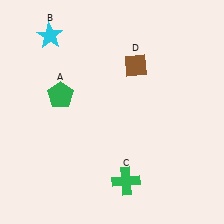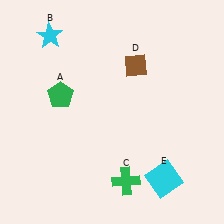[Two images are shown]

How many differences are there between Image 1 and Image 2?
There is 1 difference between the two images.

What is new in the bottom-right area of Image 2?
A cyan square (E) was added in the bottom-right area of Image 2.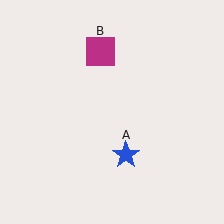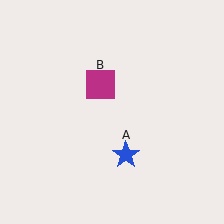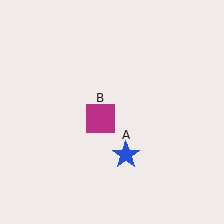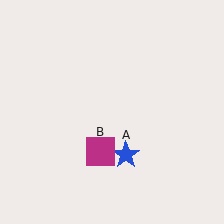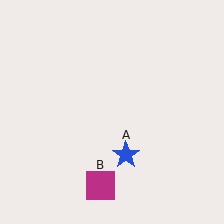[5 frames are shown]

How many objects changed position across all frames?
1 object changed position: magenta square (object B).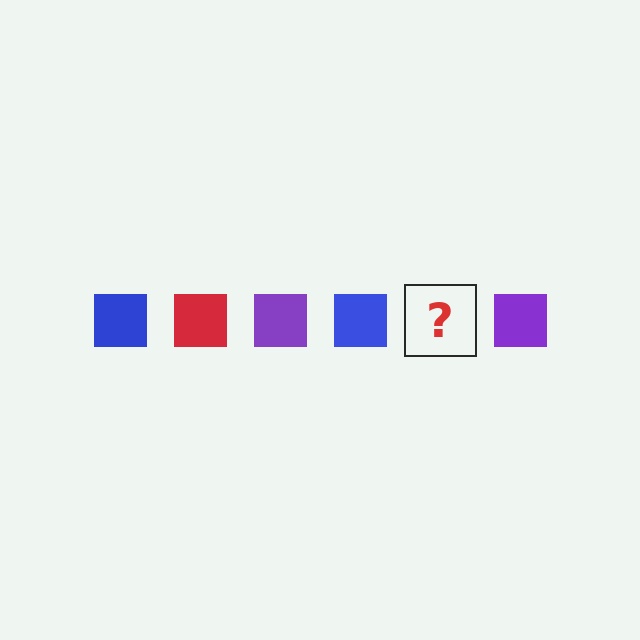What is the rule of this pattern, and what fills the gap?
The rule is that the pattern cycles through blue, red, purple squares. The gap should be filled with a red square.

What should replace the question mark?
The question mark should be replaced with a red square.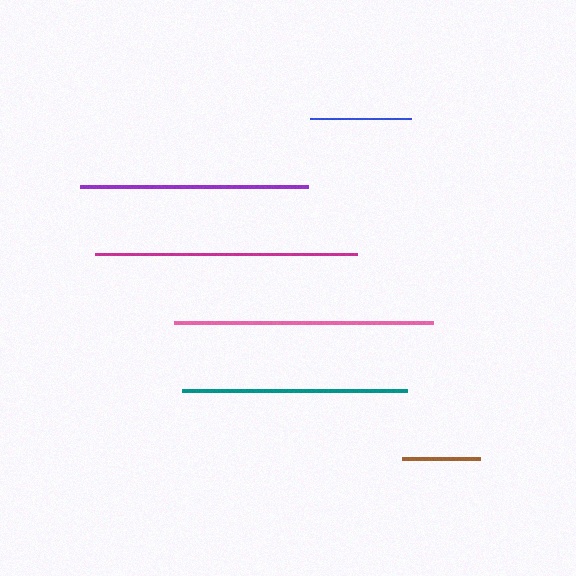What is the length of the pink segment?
The pink segment is approximately 259 pixels long.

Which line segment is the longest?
The magenta line is the longest at approximately 262 pixels.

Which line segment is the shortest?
The brown line is the shortest at approximately 78 pixels.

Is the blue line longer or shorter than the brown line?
The blue line is longer than the brown line.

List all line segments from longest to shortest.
From longest to shortest: magenta, pink, purple, teal, blue, brown.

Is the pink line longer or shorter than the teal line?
The pink line is longer than the teal line.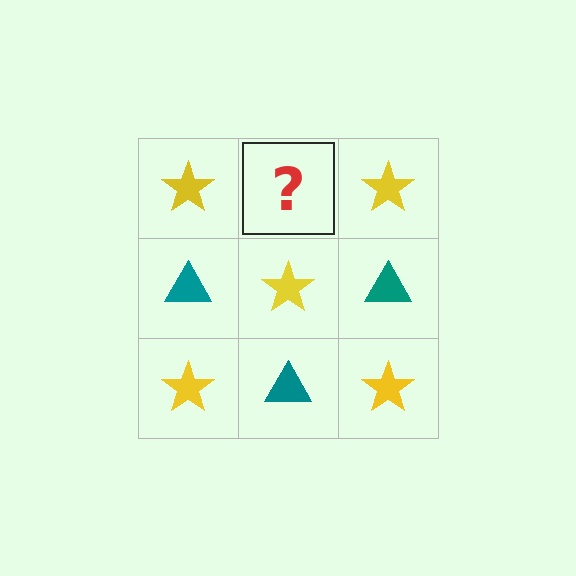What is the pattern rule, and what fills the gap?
The rule is that it alternates yellow star and teal triangle in a checkerboard pattern. The gap should be filled with a teal triangle.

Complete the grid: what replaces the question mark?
The question mark should be replaced with a teal triangle.